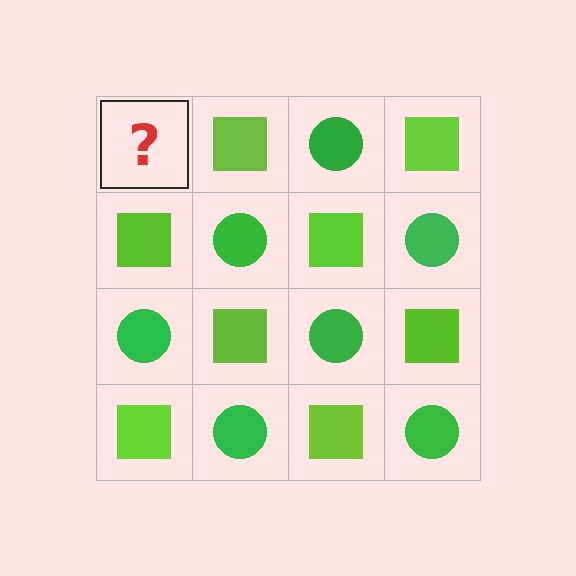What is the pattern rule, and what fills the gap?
The rule is that it alternates green circle and lime square in a checkerboard pattern. The gap should be filled with a green circle.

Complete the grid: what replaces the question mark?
The question mark should be replaced with a green circle.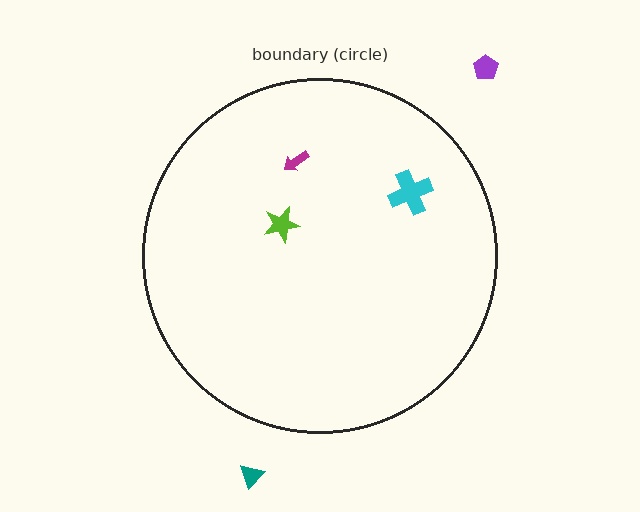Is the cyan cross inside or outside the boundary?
Inside.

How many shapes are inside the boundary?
3 inside, 2 outside.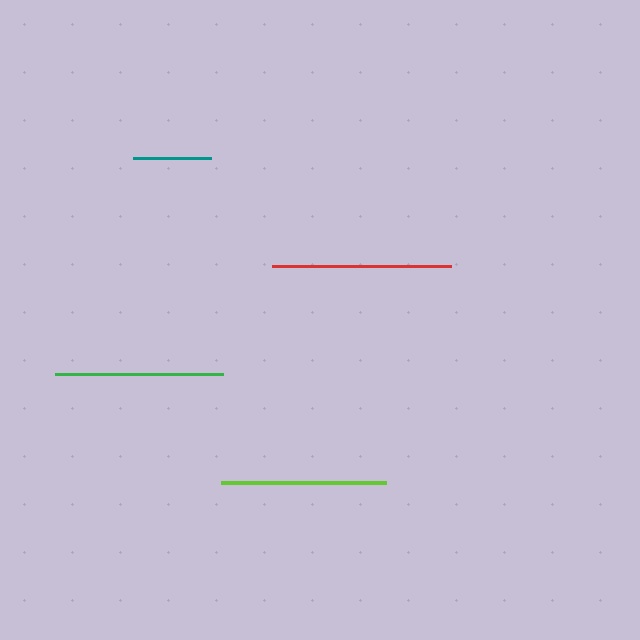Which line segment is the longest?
The red line is the longest at approximately 179 pixels.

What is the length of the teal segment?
The teal segment is approximately 79 pixels long.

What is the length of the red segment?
The red segment is approximately 179 pixels long.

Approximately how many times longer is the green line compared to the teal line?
The green line is approximately 2.1 times the length of the teal line.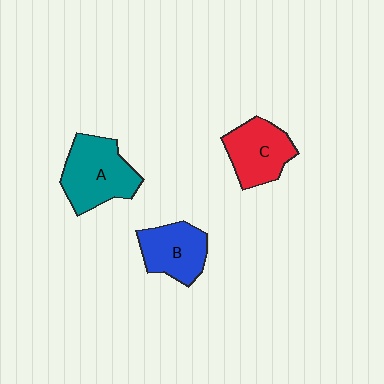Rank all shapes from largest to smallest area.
From largest to smallest: A (teal), C (red), B (blue).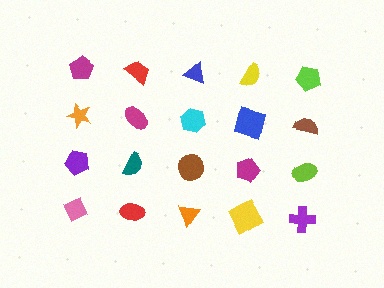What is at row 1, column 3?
A blue triangle.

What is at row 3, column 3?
A brown circle.